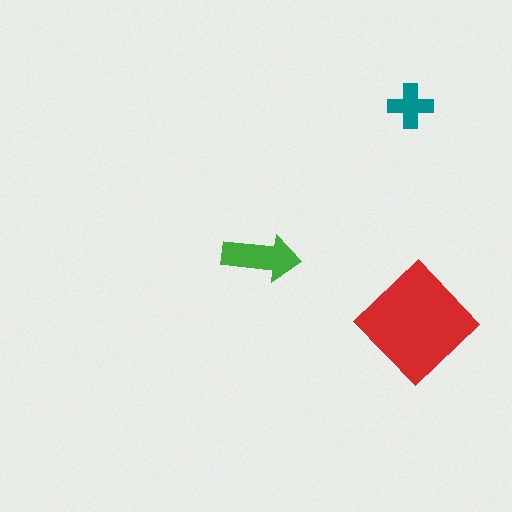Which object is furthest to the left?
The green arrow is leftmost.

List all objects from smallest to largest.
The teal cross, the green arrow, the red diamond.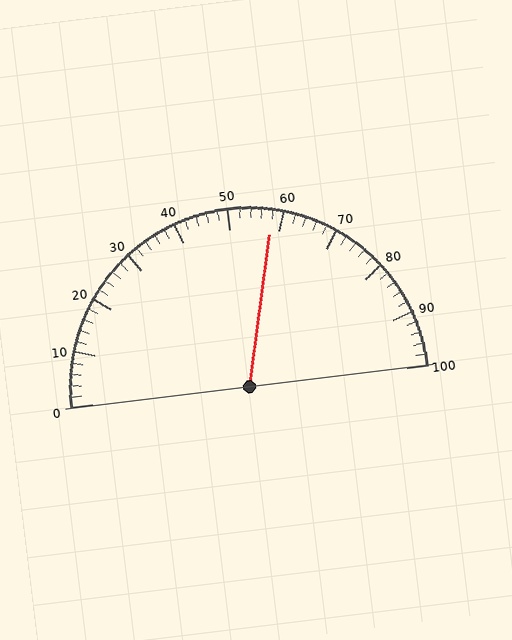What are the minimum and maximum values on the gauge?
The gauge ranges from 0 to 100.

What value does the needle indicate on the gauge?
The needle indicates approximately 58.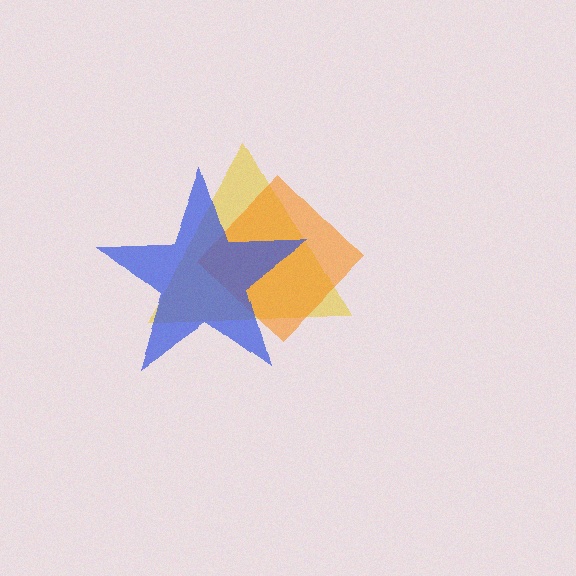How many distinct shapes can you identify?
There are 3 distinct shapes: a yellow triangle, an orange diamond, a blue star.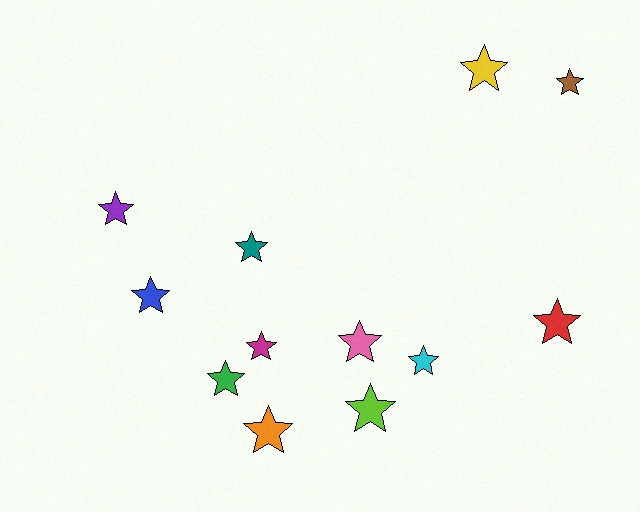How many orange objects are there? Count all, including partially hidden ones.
There is 1 orange object.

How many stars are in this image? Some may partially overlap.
There are 12 stars.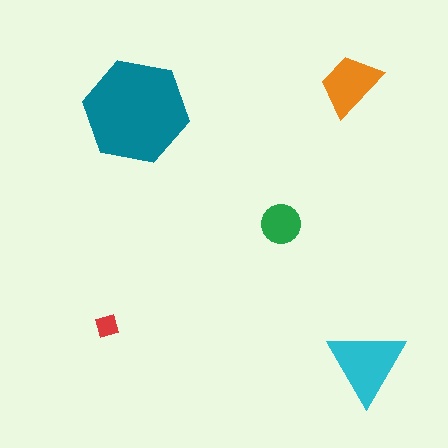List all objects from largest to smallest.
The teal hexagon, the cyan triangle, the orange trapezoid, the green circle, the red diamond.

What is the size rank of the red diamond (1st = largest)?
5th.